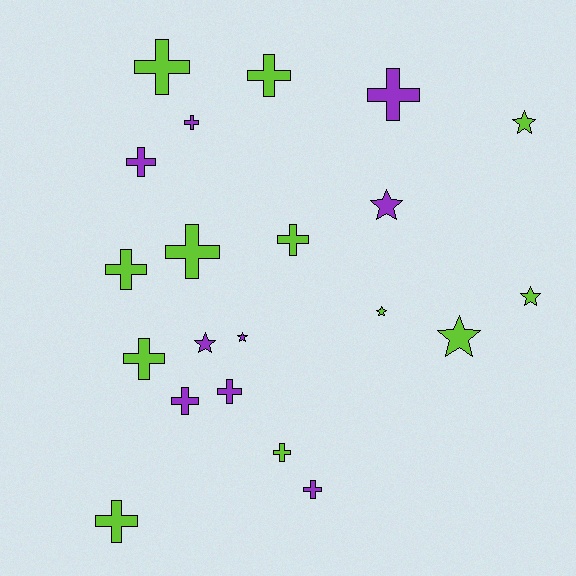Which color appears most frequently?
Lime, with 12 objects.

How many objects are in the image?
There are 21 objects.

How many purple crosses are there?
There are 6 purple crosses.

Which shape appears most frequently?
Cross, with 14 objects.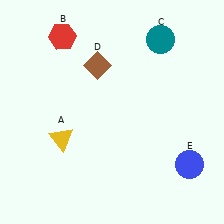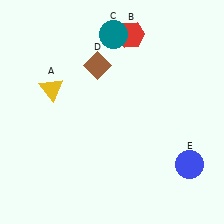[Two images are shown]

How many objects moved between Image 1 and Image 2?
3 objects moved between the two images.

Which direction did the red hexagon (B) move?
The red hexagon (B) moved right.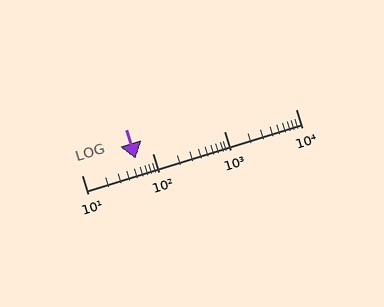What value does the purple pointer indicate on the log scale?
The pointer indicates approximately 57.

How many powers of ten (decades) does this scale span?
The scale spans 3 decades, from 10 to 10000.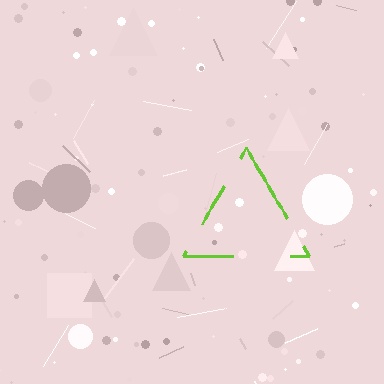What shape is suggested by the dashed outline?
The dashed outline suggests a triangle.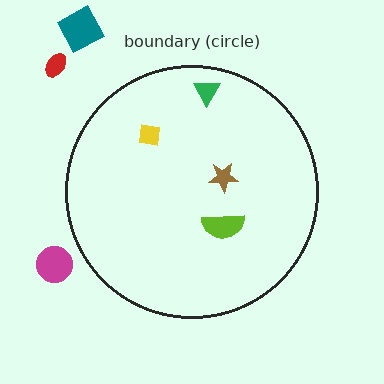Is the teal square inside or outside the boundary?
Outside.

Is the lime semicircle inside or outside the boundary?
Inside.